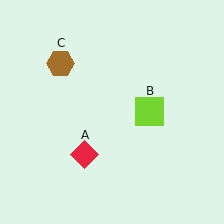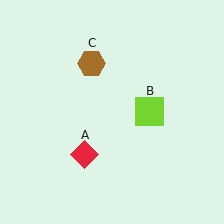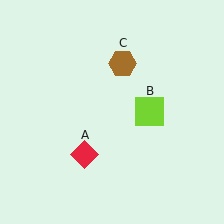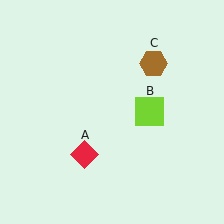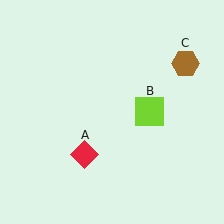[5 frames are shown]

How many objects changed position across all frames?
1 object changed position: brown hexagon (object C).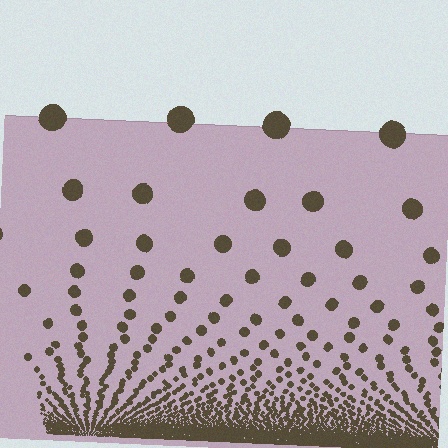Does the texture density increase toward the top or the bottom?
Density increases toward the bottom.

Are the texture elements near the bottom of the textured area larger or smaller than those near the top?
Smaller. The gradient is inverted — elements near the bottom are smaller and denser.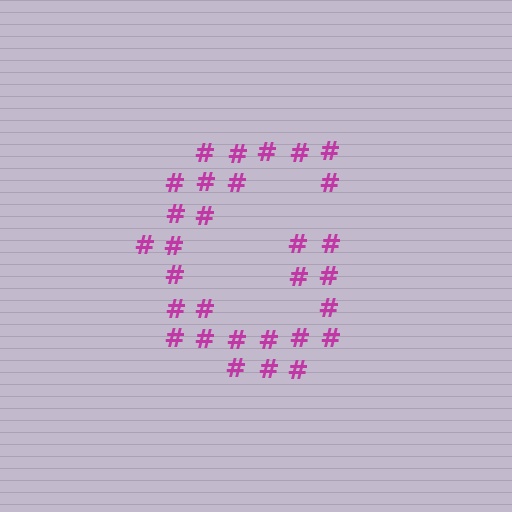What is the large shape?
The large shape is the letter G.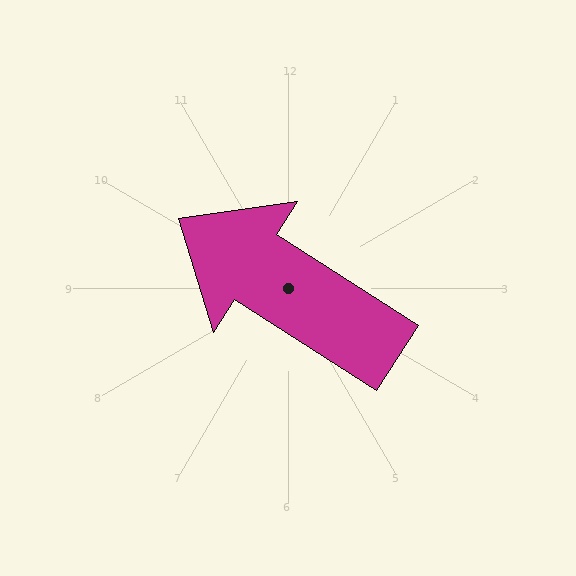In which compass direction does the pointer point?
Northwest.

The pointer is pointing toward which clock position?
Roughly 10 o'clock.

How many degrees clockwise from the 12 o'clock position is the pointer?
Approximately 303 degrees.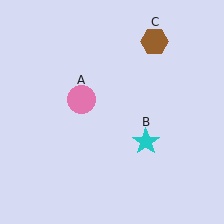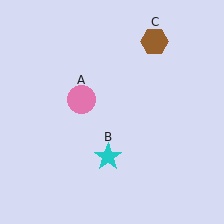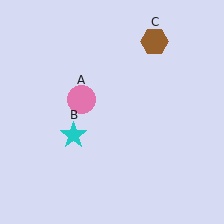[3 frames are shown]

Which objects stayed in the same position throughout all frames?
Pink circle (object A) and brown hexagon (object C) remained stationary.